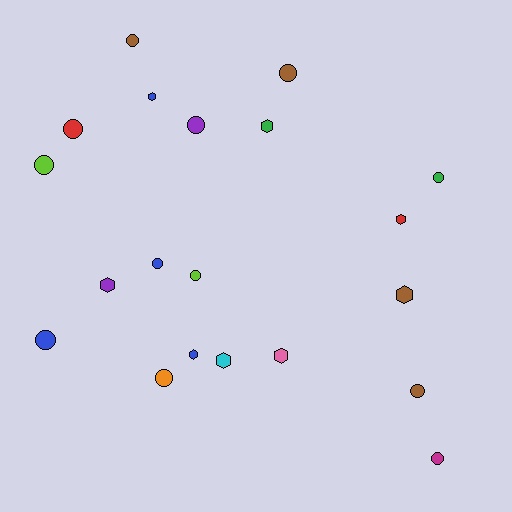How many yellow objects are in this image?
There are no yellow objects.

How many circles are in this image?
There are 12 circles.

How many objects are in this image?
There are 20 objects.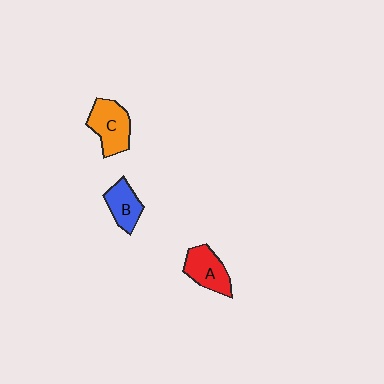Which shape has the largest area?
Shape C (orange).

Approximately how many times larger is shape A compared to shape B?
Approximately 1.2 times.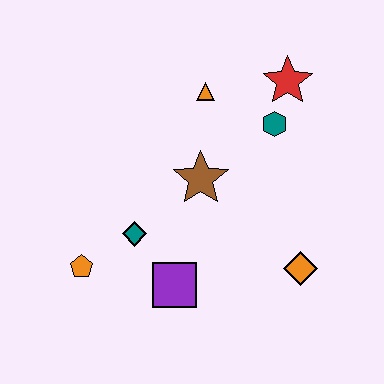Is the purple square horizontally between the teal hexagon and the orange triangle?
No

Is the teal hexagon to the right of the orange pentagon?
Yes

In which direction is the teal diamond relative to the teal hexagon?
The teal diamond is to the left of the teal hexagon.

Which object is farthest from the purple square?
The red star is farthest from the purple square.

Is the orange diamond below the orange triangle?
Yes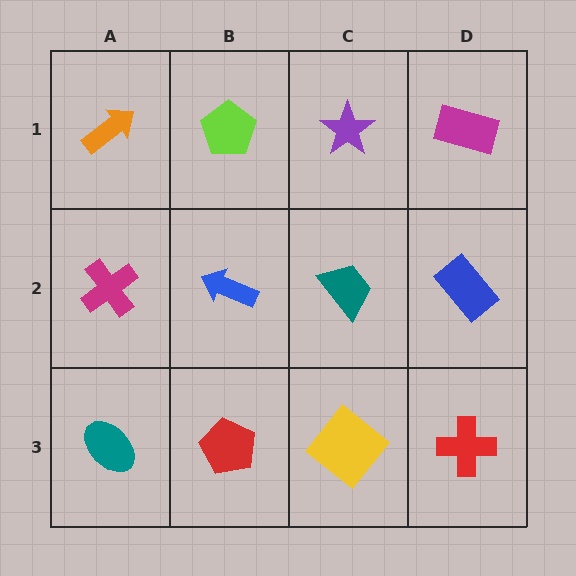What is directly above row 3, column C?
A teal trapezoid.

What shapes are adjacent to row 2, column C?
A purple star (row 1, column C), a yellow diamond (row 3, column C), a blue arrow (row 2, column B), a blue rectangle (row 2, column D).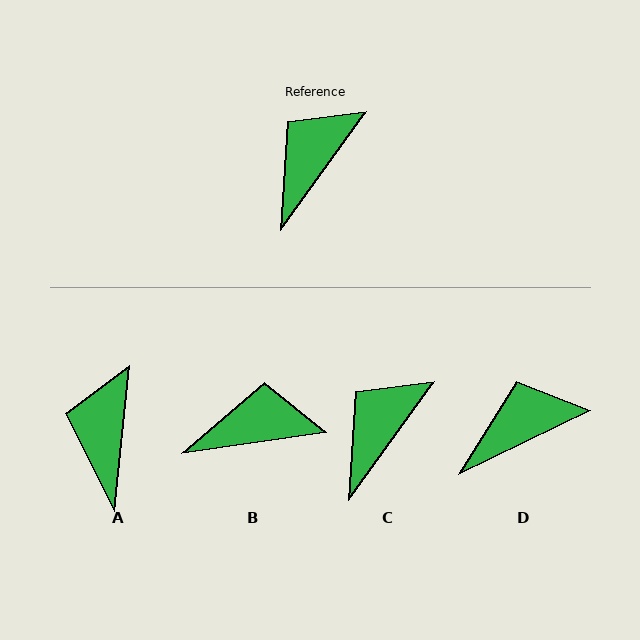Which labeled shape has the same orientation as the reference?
C.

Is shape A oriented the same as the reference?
No, it is off by about 30 degrees.